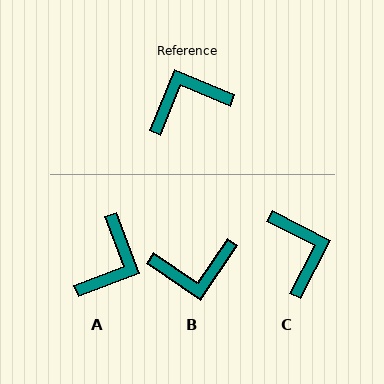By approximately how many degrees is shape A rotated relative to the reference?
Approximately 136 degrees clockwise.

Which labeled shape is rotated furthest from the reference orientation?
B, about 168 degrees away.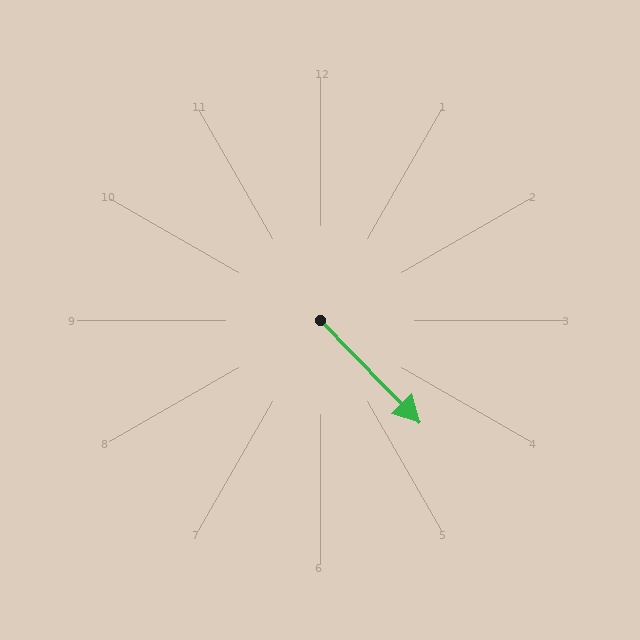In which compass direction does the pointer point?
Southeast.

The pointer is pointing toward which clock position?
Roughly 5 o'clock.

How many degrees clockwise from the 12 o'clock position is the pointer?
Approximately 136 degrees.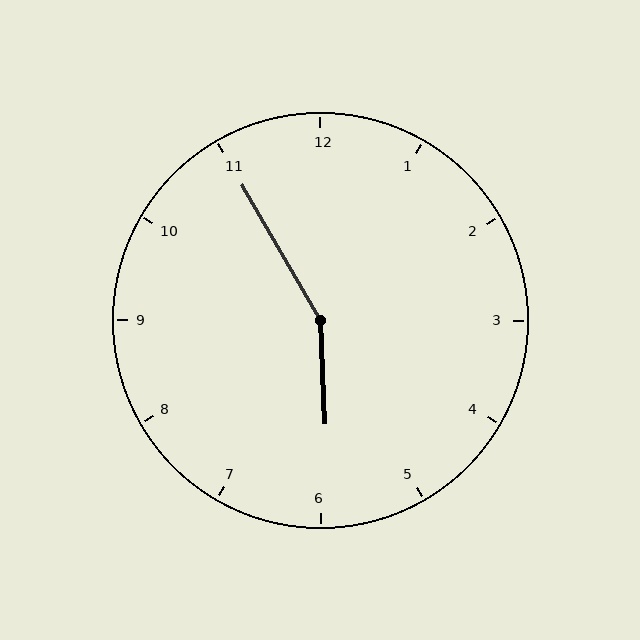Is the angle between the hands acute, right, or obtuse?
It is obtuse.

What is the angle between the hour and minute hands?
Approximately 152 degrees.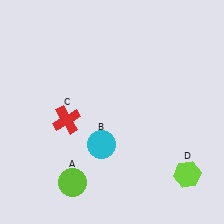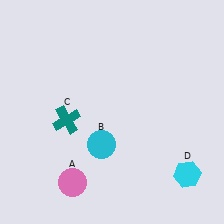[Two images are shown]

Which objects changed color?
A changed from lime to pink. C changed from red to teal. D changed from lime to cyan.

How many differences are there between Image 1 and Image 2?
There are 3 differences between the two images.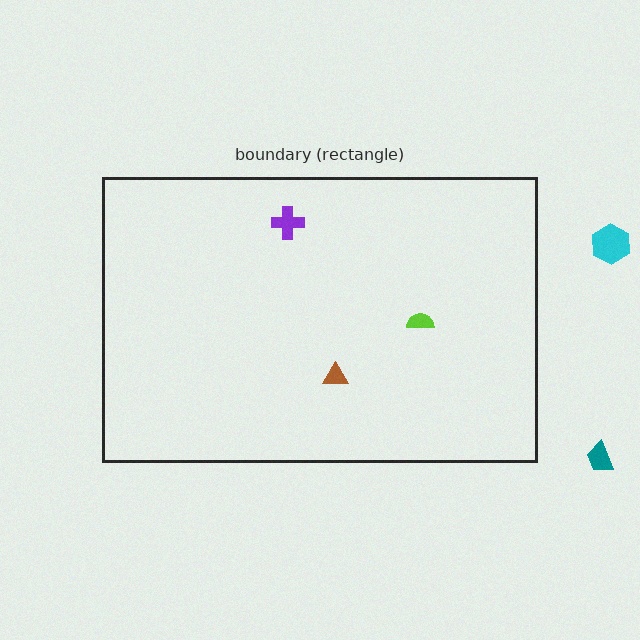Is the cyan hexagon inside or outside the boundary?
Outside.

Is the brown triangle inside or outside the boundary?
Inside.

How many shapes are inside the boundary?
3 inside, 2 outside.